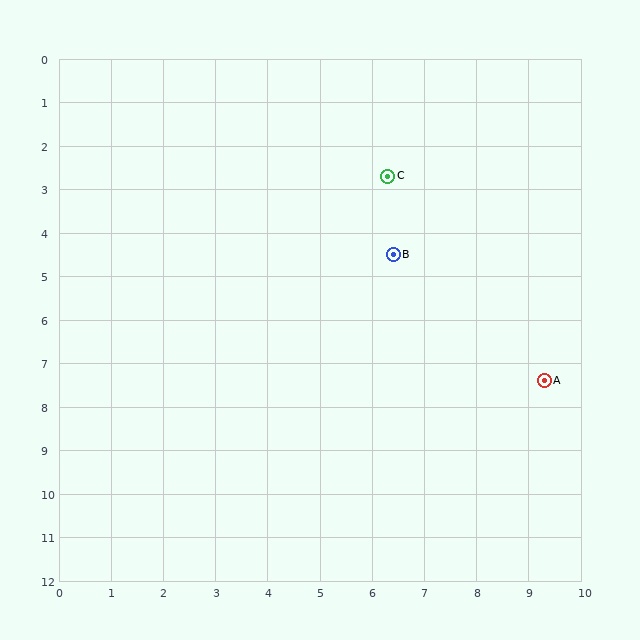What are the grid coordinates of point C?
Point C is at approximately (6.3, 2.7).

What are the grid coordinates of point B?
Point B is at approximately (6.4, 4.5).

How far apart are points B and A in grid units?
Points B and A are about 4.1 grid units apart.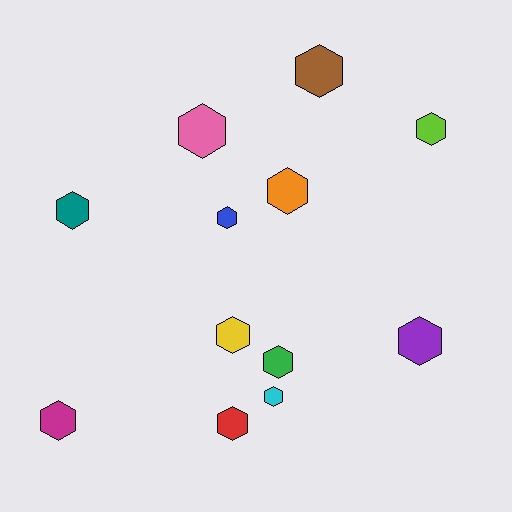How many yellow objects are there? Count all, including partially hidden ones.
There is 1 yellow object.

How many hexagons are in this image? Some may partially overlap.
There are 12 hexagons.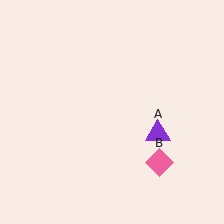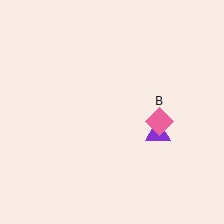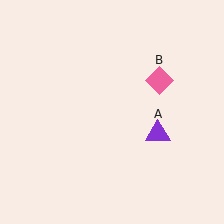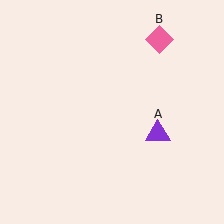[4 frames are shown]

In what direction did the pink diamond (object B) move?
The pink diamond (object B) moved up.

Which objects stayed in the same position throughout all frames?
Purple triangle (object A) remained stationary.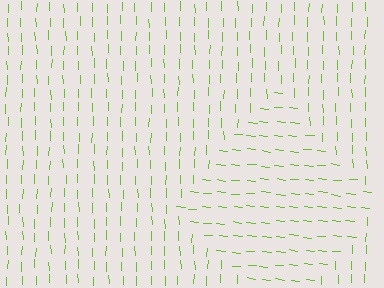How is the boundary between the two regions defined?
The boundary is defined purely by a change in line orientation (approximately 83 degrees difference). All lines are the same color and thickness.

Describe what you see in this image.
The image is filled with small lime line segments. A diamond region in the image has lines oriented differently from the surrounding lines, creating a visible texture boundary.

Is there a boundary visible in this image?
Yes, there is a texture boundary formed by a change in line orientation.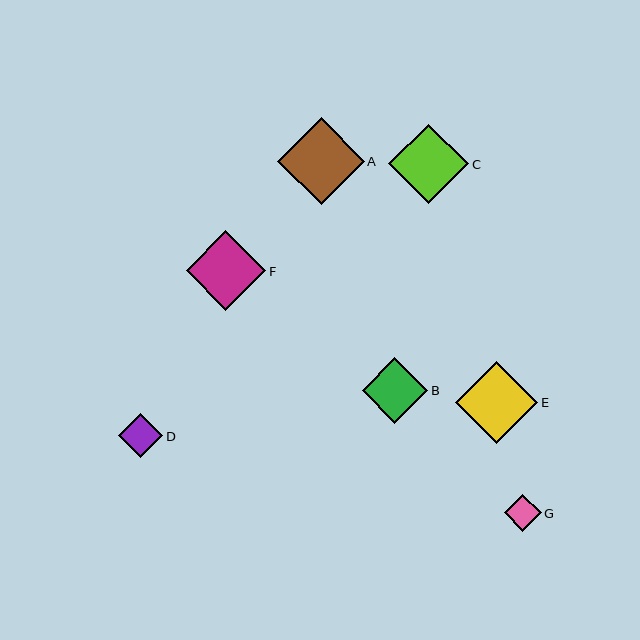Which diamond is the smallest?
Diamond G is the smallest with a size of approximately 37 pixels.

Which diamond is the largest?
Diamond A is the largest with a size of approximately 87 pixels.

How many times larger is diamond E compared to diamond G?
Diamond E is approximately 2.2 times the size of diamond G.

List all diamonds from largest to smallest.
From largest to smallest: A, E, F, C, B, D, G.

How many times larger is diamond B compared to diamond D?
Diamond B is approximately 1.5 times the size of diamond D.